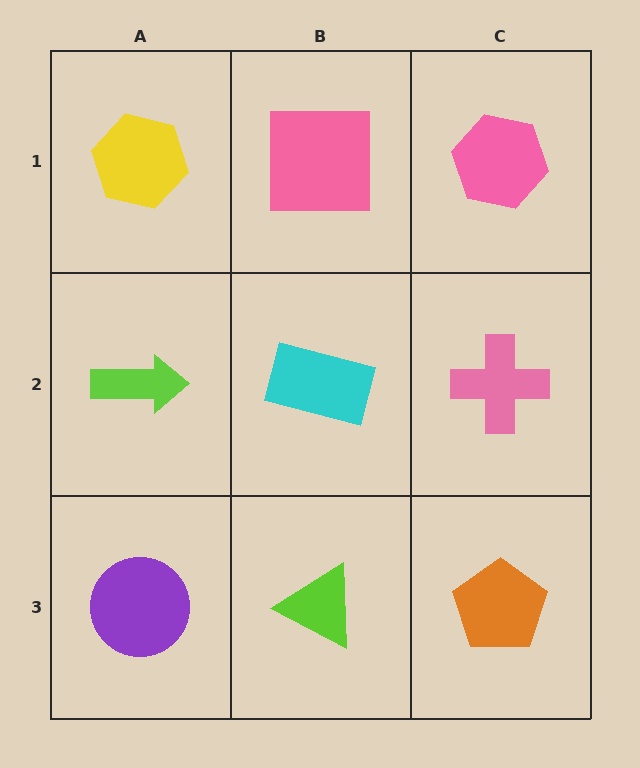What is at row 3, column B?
A lime triangle.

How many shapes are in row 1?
3 shapes.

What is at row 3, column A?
A purple circle.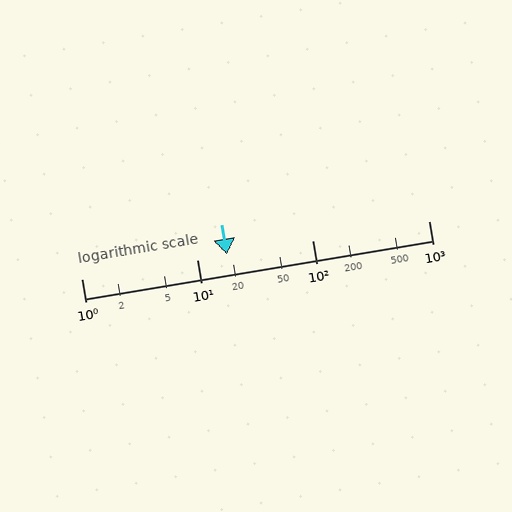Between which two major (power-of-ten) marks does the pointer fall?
The pointer is between 10 and 100.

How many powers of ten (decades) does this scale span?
The scale spans 3 decades, from 1 to 1000.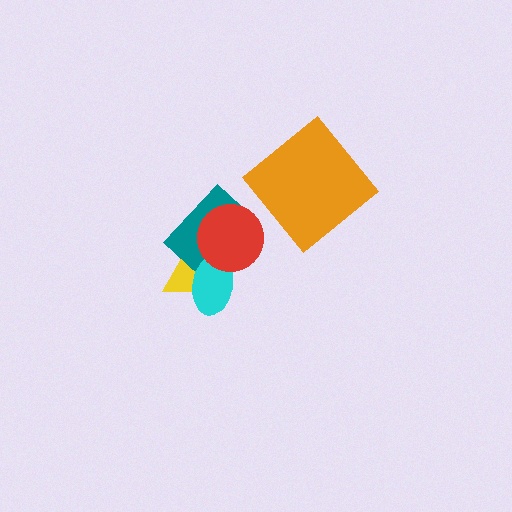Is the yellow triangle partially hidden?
Yes, it is partially covered by another shape.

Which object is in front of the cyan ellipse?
The red circle is in front of the cyan ellipse.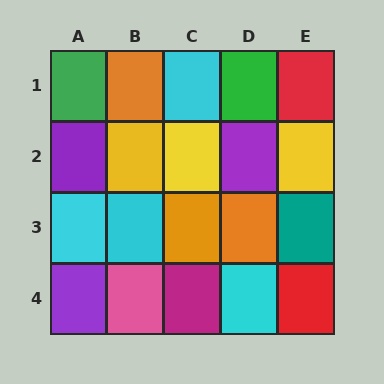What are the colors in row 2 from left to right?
Purple, yellow, yellow, purple, yellow.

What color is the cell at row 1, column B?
Orange.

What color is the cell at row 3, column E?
Teal.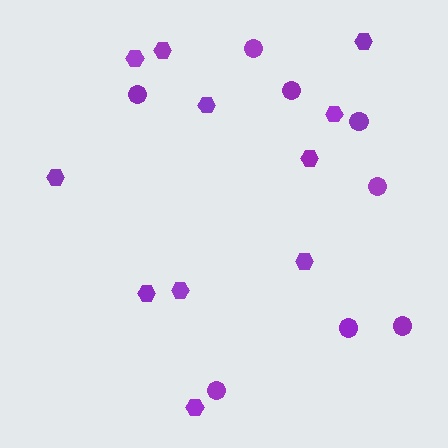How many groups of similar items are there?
There are 2 groups: one group of circles (8) and one group of hexagons (11).